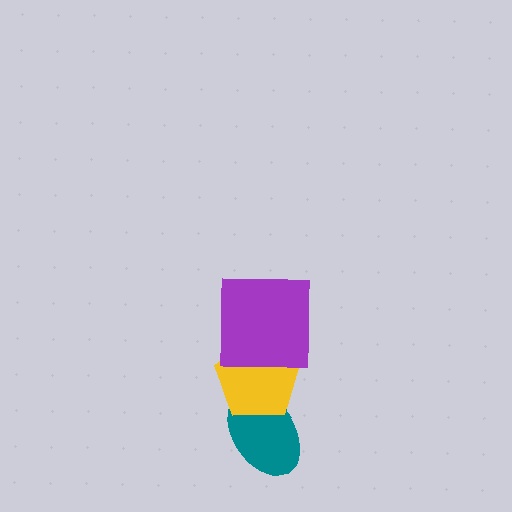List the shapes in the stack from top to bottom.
From top to bottom: the purple square, the yellow pentagon, the teal ellipse.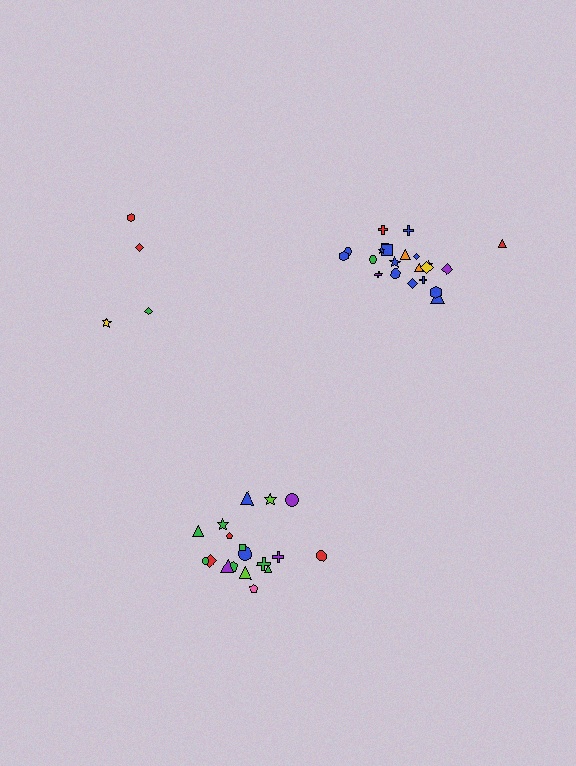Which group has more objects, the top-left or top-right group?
The top-right group.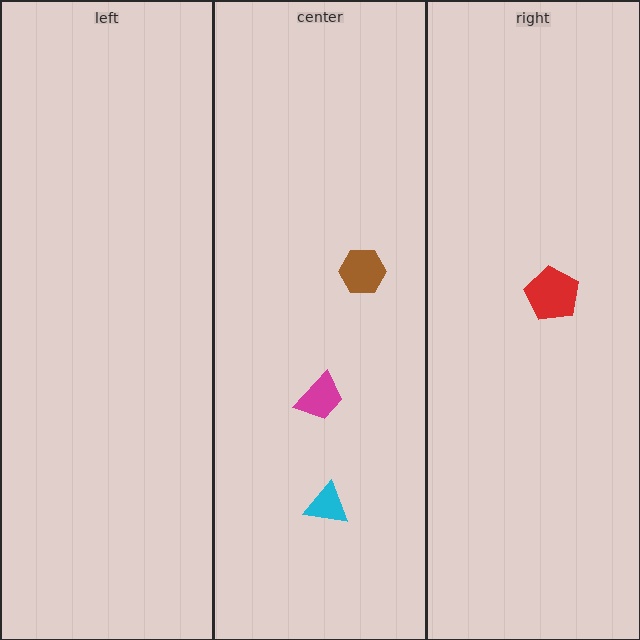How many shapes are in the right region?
1.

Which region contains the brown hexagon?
The center region.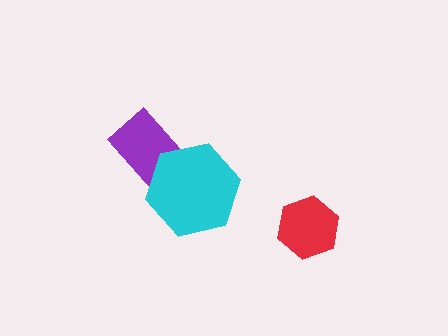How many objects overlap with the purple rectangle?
1 object overlaps with the purple rectangle.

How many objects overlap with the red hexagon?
0 objects overlap with the red hexagon.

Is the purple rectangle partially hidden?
Yes, it is partially covered by another shape.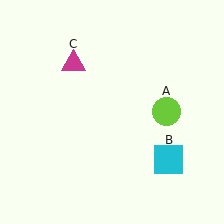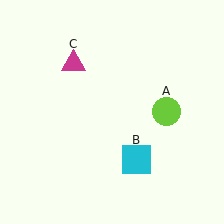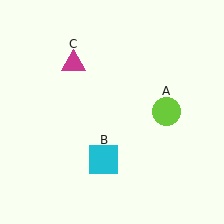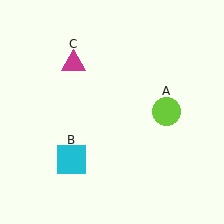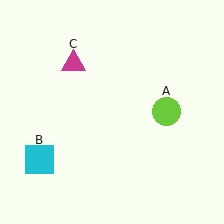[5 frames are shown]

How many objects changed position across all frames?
1 object changed position: cyan square (object B).